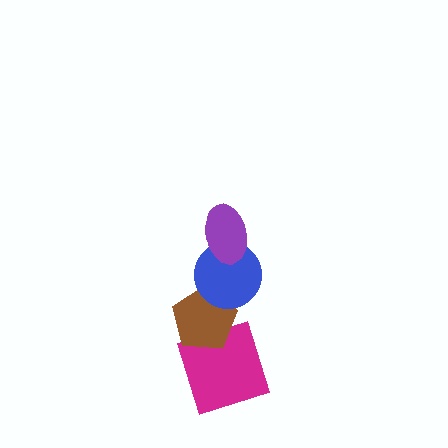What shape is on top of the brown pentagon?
The blue circle is on top of the brown pentagon.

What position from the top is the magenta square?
The magenta square is 4th from the top.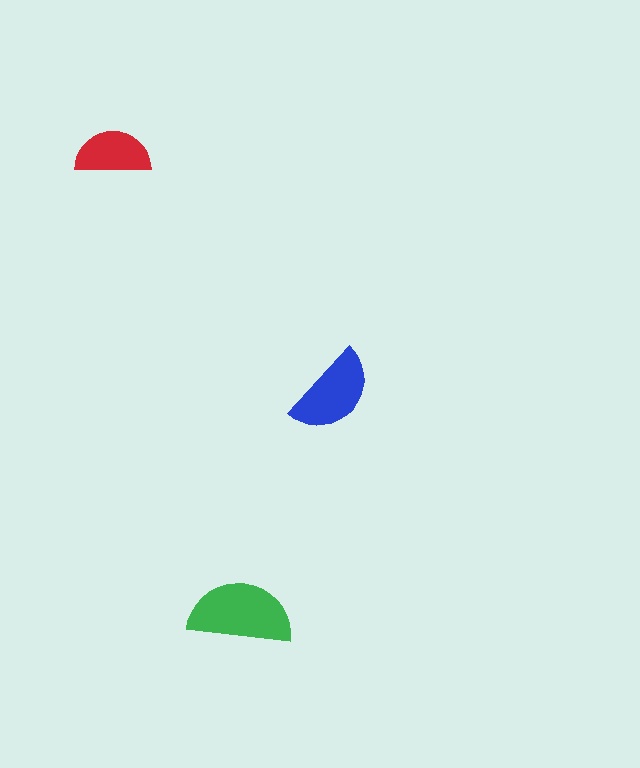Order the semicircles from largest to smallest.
the green one, the blue one, the red one.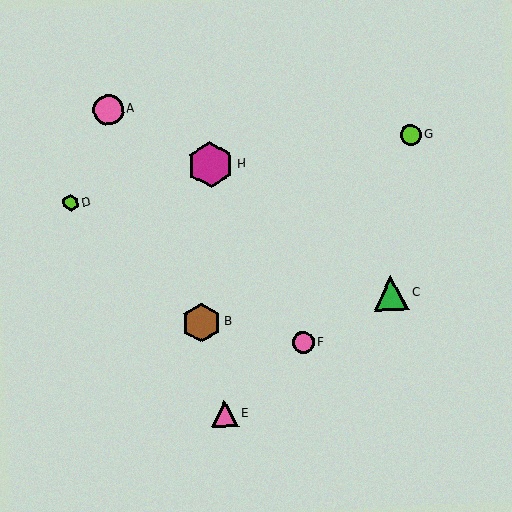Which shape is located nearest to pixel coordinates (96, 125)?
The pink circle (labeled A) at (108, 110) is nearest to that location.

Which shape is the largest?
The magenta hexagon (labeled H) is the largest.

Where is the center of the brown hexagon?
The center of the brown hexagon is at (202, 323).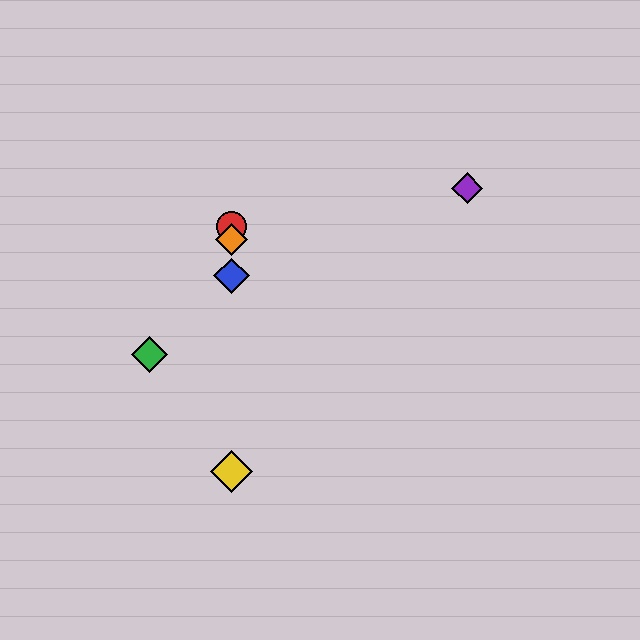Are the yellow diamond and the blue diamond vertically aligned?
Yes, both are at x≈231.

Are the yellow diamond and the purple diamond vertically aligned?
No, the yellow diamond is at x≈231 and the purple diamond is at x≈467.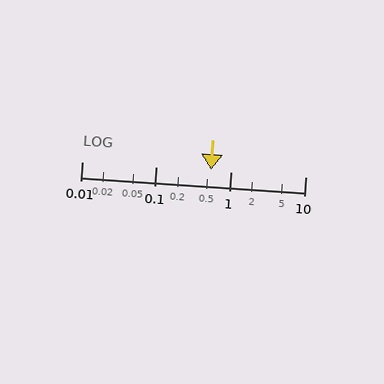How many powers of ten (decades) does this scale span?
The scale spans 3 decades, from 0.01 to 10.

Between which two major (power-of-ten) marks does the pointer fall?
The pointer is between 0.1 and 1.